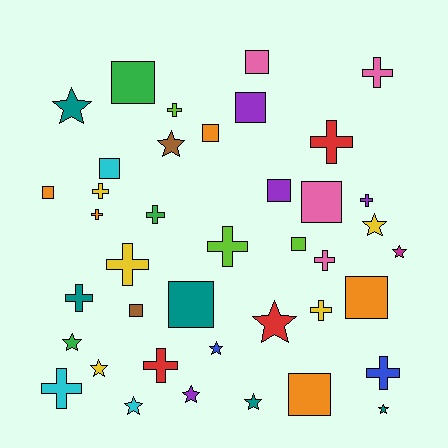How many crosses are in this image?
There are 15 crosses.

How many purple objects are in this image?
There are 4 purple objects.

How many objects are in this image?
There are 40 objects.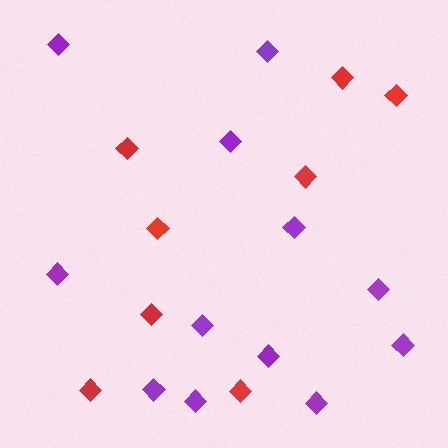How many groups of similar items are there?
There are 2 groups: one group of red diamonds (8) and one group of purple diamonds (12).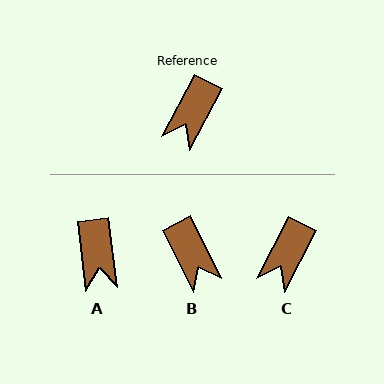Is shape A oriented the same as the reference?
No, it is off by about 35 degrees.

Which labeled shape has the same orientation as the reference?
C.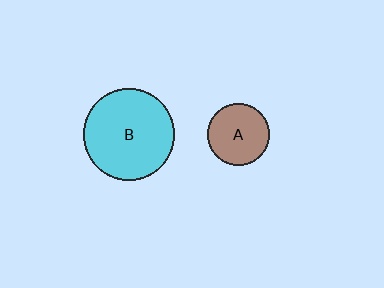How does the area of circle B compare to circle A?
Approximately 2.2 times.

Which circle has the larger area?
Circle B (cyan).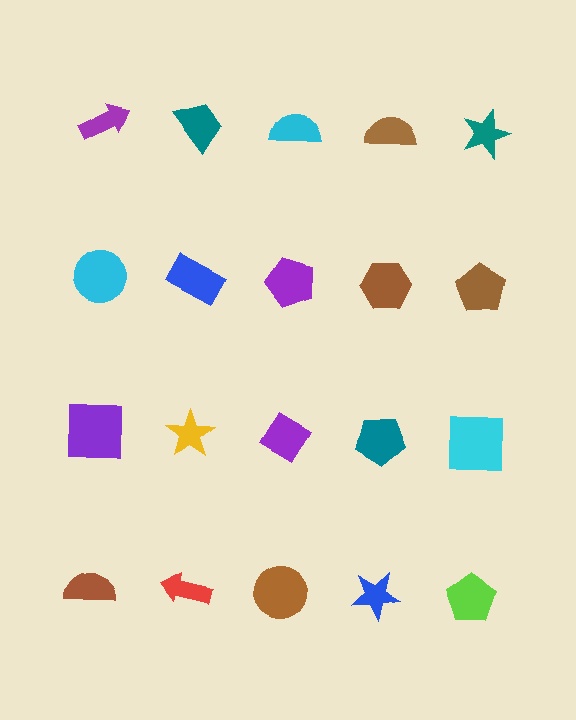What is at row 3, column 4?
A teal pentagon.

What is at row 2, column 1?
A cyan circle.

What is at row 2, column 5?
A brown pentagon.